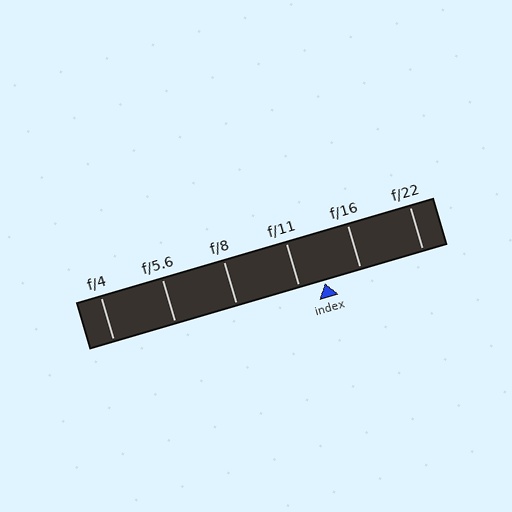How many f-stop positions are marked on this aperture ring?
There are 6 f-stop positions marked.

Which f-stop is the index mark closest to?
The index mark is closest to f/11.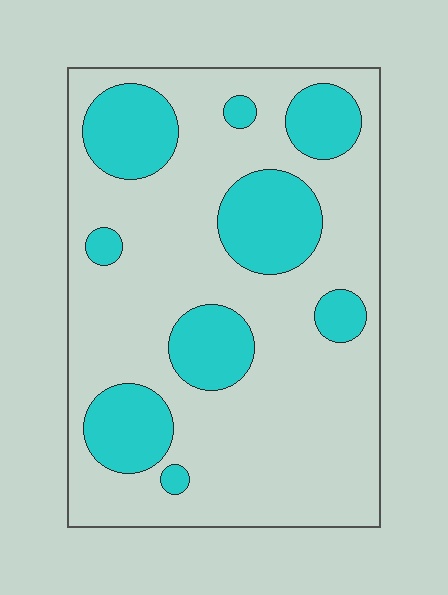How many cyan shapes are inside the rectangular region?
9.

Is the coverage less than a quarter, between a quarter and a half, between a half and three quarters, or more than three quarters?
Between a quarter and a half.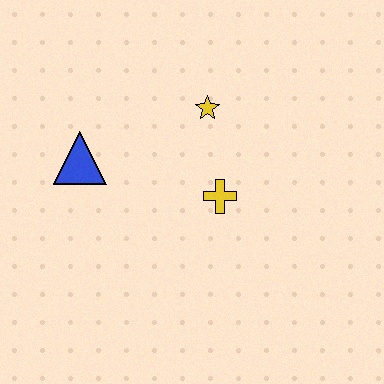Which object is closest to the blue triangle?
The yellow star is closest to the blue triangle.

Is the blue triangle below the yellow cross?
No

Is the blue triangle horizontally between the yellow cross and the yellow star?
No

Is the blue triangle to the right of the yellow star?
No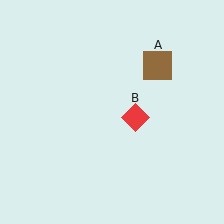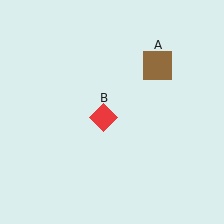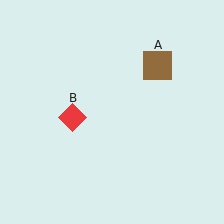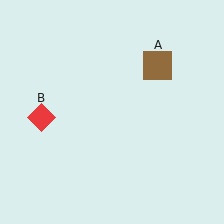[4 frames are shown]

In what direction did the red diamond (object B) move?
The red diamond (object B) moved left.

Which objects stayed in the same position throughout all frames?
Brown square (object A) remained stationary.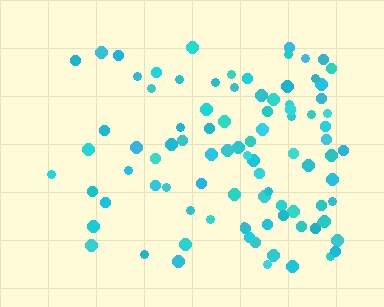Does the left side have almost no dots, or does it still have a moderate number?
Still a moderate number, just noticeably fewer than the right.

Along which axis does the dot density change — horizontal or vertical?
Horizontal.